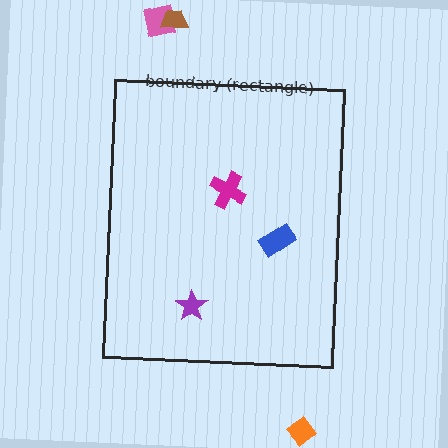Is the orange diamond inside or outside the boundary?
Outside.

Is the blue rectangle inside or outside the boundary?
Inside.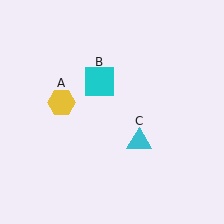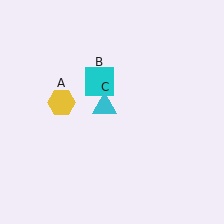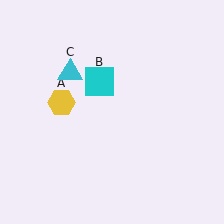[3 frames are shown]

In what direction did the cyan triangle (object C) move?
The cyan triangle (object C) moved up and to the left.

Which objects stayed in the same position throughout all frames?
Yellow hexagon (object A) and cyan square (object B) remained stationary.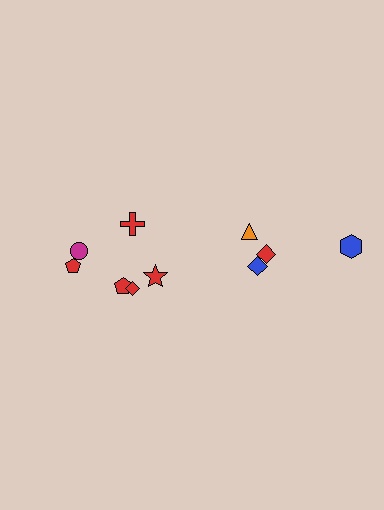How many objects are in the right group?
There are 4 objects.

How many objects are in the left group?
There are 6 objects.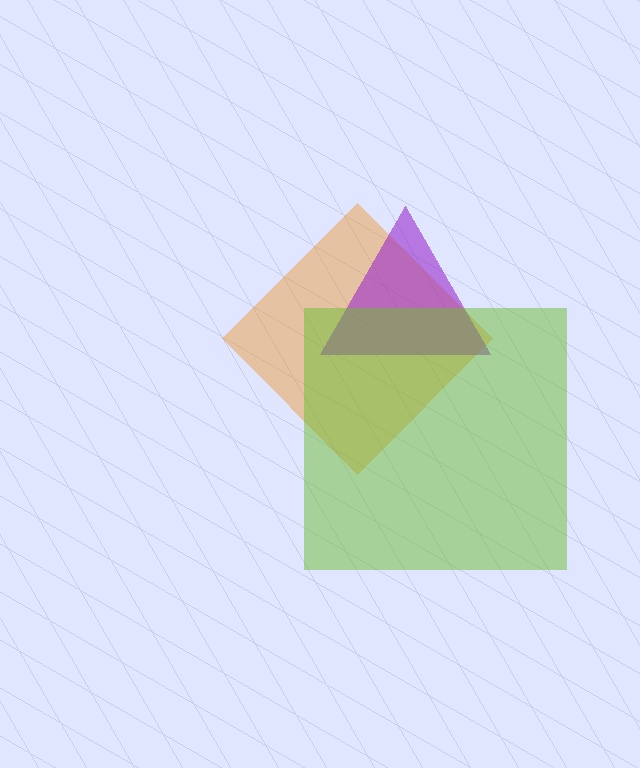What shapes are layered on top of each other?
The layered shapes are: an orange diamond, a purple triangle, a lime square.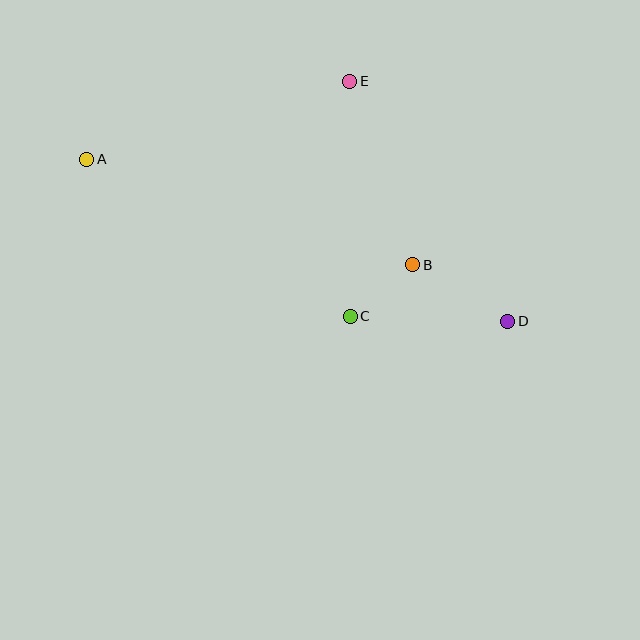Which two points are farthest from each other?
Points A and D are farthest from each other.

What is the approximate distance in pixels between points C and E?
The distance between C and E is approximately 235 pixels.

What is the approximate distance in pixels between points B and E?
The distance between B and E is approximately 194 pixels.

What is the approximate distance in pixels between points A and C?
The distance between A and C is approximately 307 pixels.